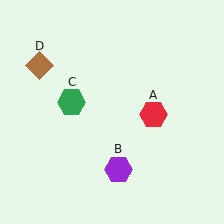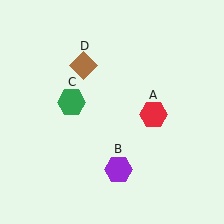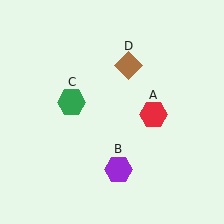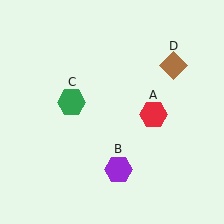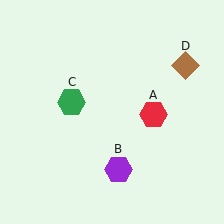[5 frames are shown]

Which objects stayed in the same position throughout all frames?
Red hexagon (object A) and purple hexagon (object B) and green hexagon (object C) remained stationary.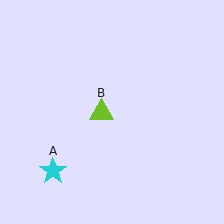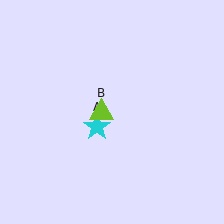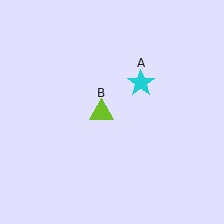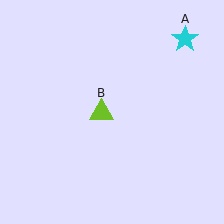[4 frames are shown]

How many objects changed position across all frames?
1 object changed position: cyan star (object A).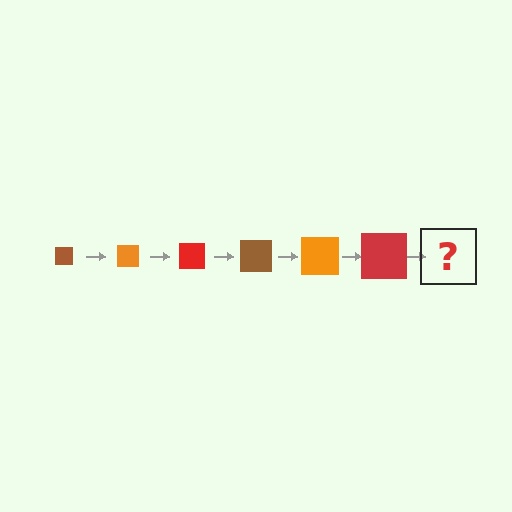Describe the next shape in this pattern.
It should be a brown square, larger than the previous one.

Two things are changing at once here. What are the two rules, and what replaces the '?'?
The two rules are that the square grows larger each step and the color cycles through brown, orange, and red. The '?' should be a brown square, larger than the previous one.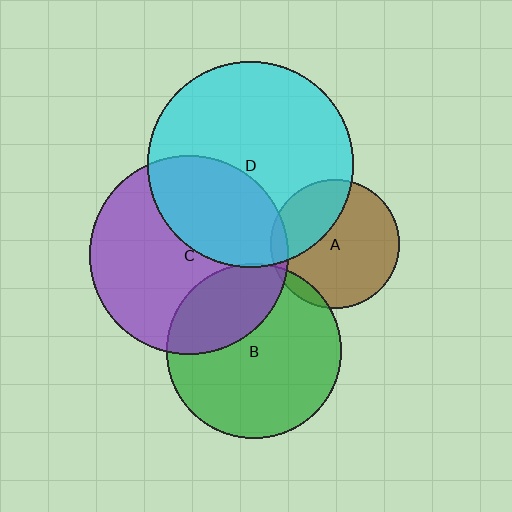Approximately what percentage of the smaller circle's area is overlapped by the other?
Approximately 30%.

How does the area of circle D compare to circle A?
Approximately 2.6 times.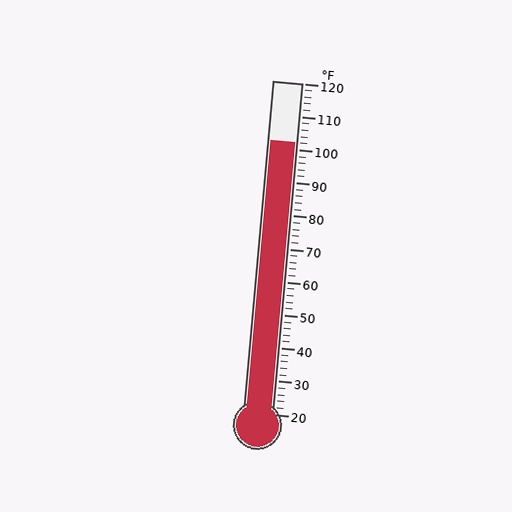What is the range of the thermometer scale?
The thermometer scale ranges from 20°F to 120°F.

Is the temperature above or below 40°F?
The temperature is above 40°F.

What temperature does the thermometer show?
The thermometer shows approximately 102°F.